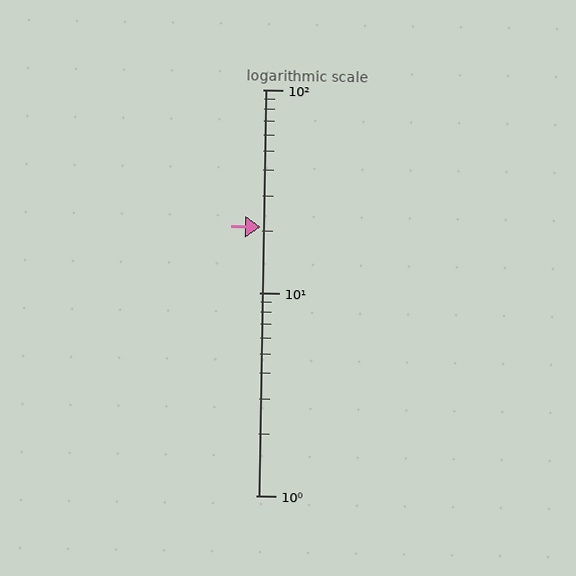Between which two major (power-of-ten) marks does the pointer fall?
The pointer is between 10 and 100.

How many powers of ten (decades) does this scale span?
The scale spans 2 decades, from 1 to 100.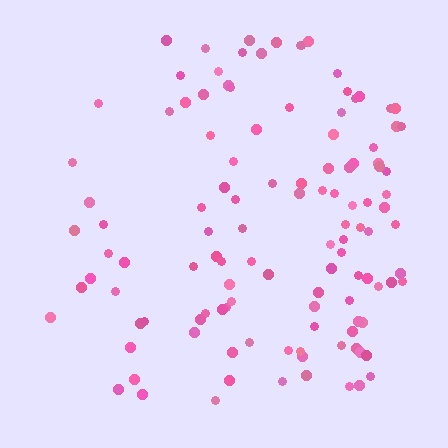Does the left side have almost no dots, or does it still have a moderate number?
Still a moderate number, just noticeably fewer than the right.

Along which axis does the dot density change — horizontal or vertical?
Horizontal.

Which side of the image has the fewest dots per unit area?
The left.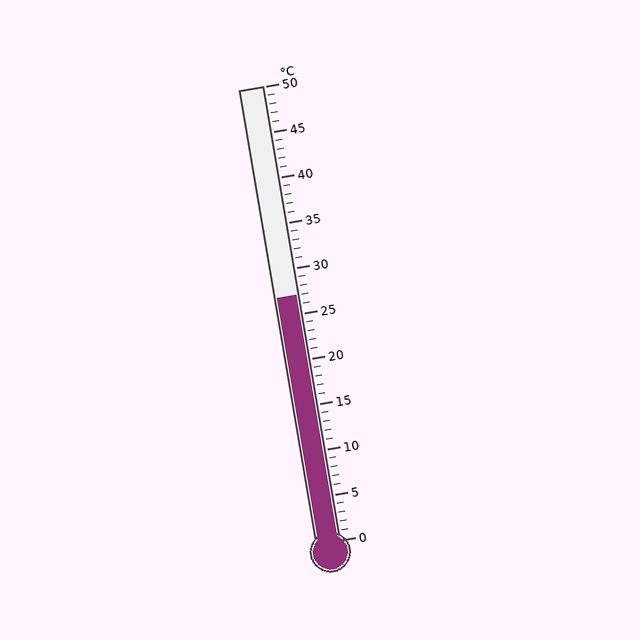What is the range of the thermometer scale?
The thermometer scale ranges from 0°C to 50°C.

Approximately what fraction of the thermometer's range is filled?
The thermometer is filled to approximately 55% of its range.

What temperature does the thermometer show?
The thermometer shows approximately 27°C.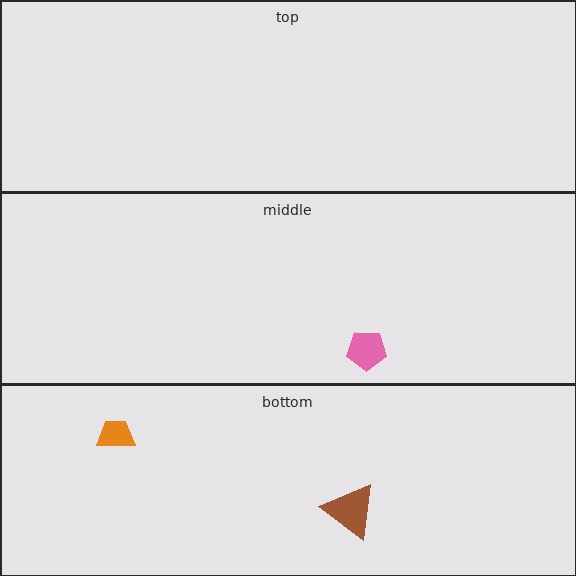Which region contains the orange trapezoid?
The bottom region.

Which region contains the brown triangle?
The bottom region.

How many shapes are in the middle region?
1.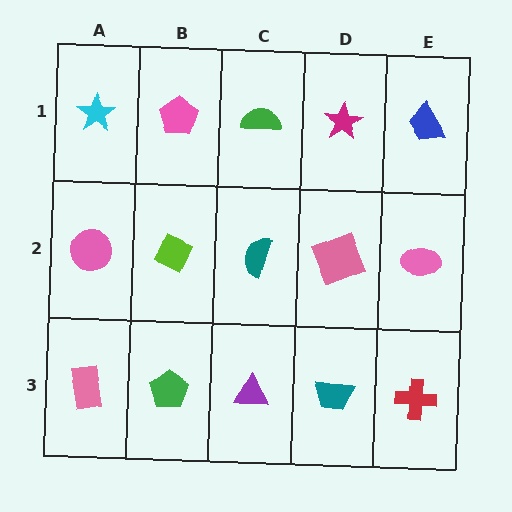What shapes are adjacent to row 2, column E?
A blue trapezoid (row 1, column E), a red cross (row 3, column E), a pink square (row 2, column D).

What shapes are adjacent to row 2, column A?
A cyan star (row 1, column A), a pink rectangle (row 3, column A), a lime diamond (row 2, column B).